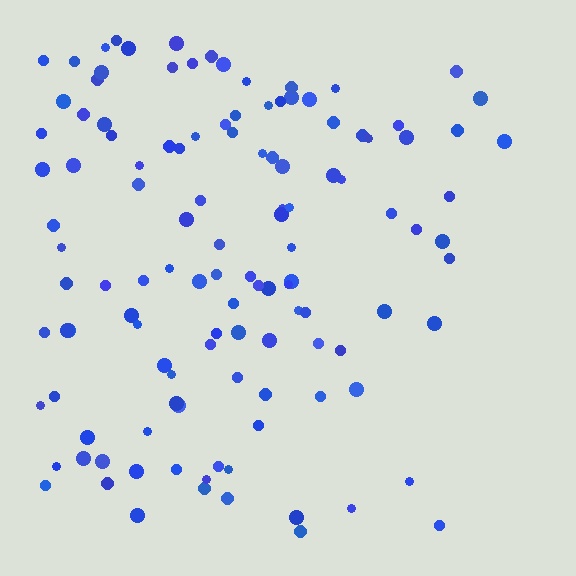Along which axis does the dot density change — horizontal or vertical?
Horizontal.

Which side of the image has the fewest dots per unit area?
The right.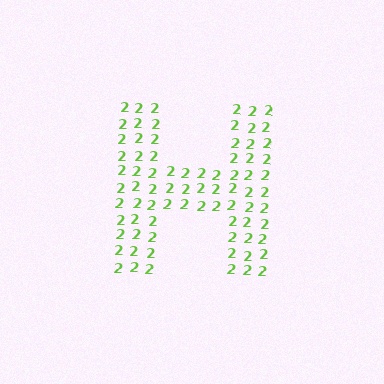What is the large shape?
The large shape is the letter H.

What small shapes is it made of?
It is made of small digit 2's.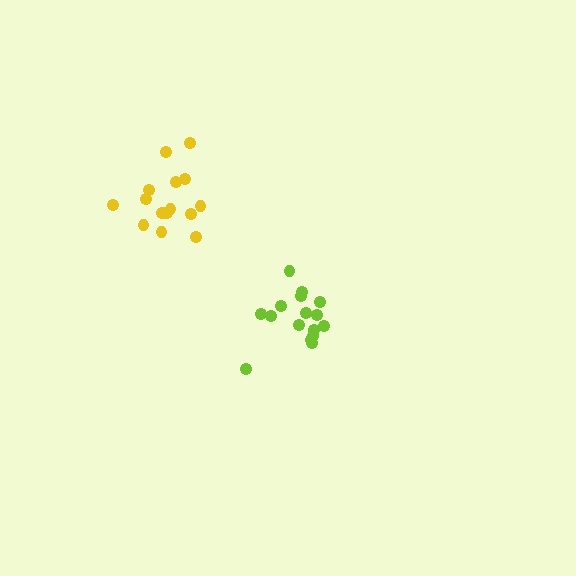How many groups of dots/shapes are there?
There are 2 groups.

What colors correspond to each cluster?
The clusters are colored: lime, yellow.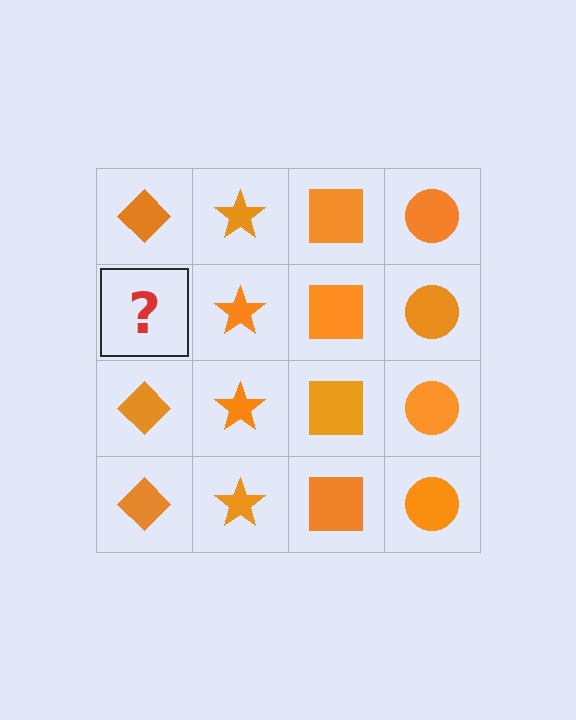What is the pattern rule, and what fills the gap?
The rule is that each column has a consistent shape. The gap should be filled with an orange diamond.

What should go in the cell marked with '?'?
The missing cell should contain an orange diamond.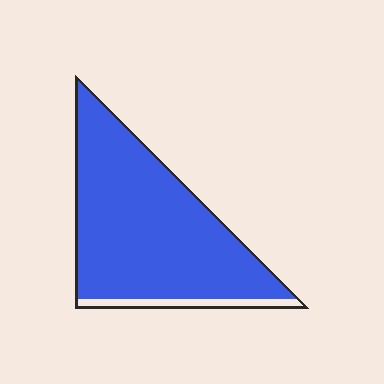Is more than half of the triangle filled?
Yes.